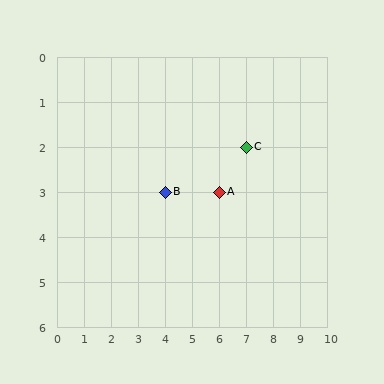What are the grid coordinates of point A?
Point A is at grid coordinates (6, 3).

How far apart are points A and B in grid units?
Points A and B are 2 columns apart.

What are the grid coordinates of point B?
Point B is at grid coordinates (4, 3).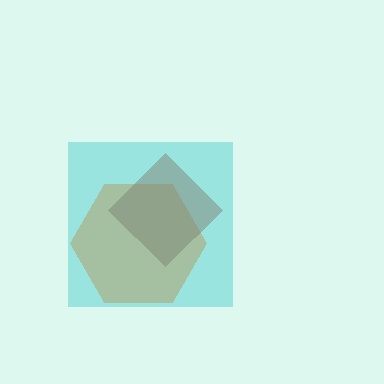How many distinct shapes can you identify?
There are 3 distinct shapes: an orange hexagon, a brown diamond, a cyan square.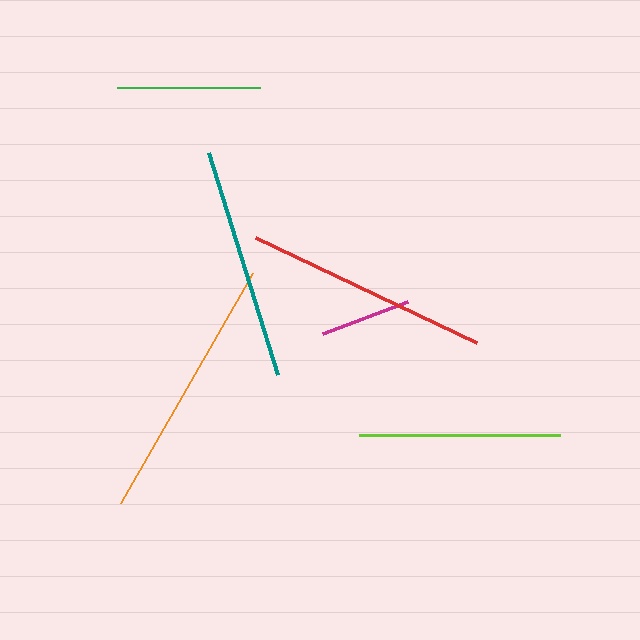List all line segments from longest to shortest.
From longest to shortest: orange, red, teal, lime, green, magenta.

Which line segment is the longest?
The orange line is the longest at approximately 265 pixels.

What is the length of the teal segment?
The teal segment is approximately 233 pixels long.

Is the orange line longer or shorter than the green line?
The orange line is longer than the green line.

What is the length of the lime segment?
The lime segment is approximately 201 pixels long.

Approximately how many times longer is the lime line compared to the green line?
The lime line is approximately 1.4 times the length of the green line.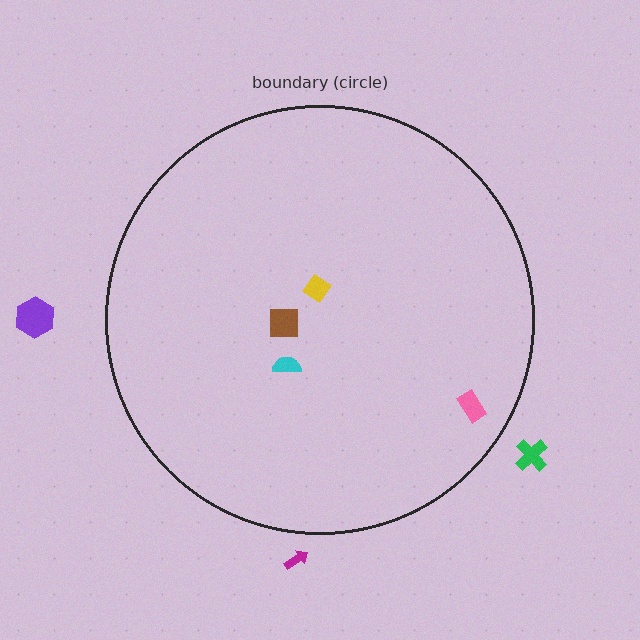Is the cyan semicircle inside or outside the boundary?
Inside.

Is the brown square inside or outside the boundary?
Inside.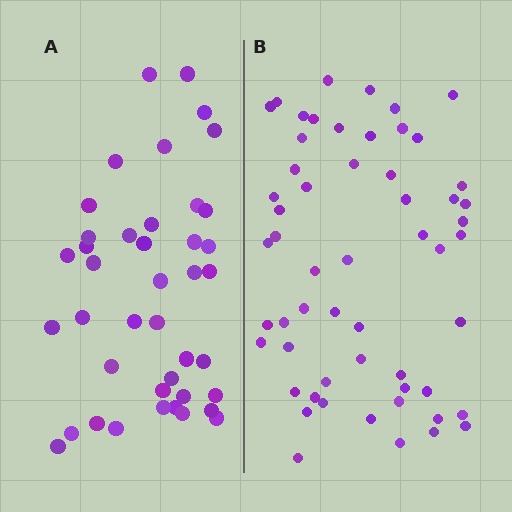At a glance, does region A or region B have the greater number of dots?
Region B (the right region) has more dots.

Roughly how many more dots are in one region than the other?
Region B has approximately 15 more dots than region A.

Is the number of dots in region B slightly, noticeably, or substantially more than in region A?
Region B has noticeably more, but not dramatically so. The ratio is roughly 1.4 to 1.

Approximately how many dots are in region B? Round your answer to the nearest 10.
About 60 dots. (The exact count is 56, which rounds to 60.)